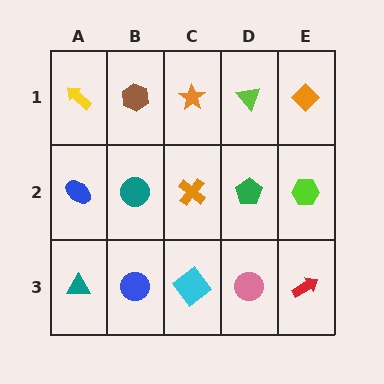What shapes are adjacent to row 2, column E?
An orange diamond (row 1, column E), a red arrow (row 3, column E), a green pentagon (row 2, column D).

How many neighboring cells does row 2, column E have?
3.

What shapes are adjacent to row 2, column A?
A yellow arrow (row 1, column A), a teal triangle (row 3, column A), a teal circle (row 2, column B).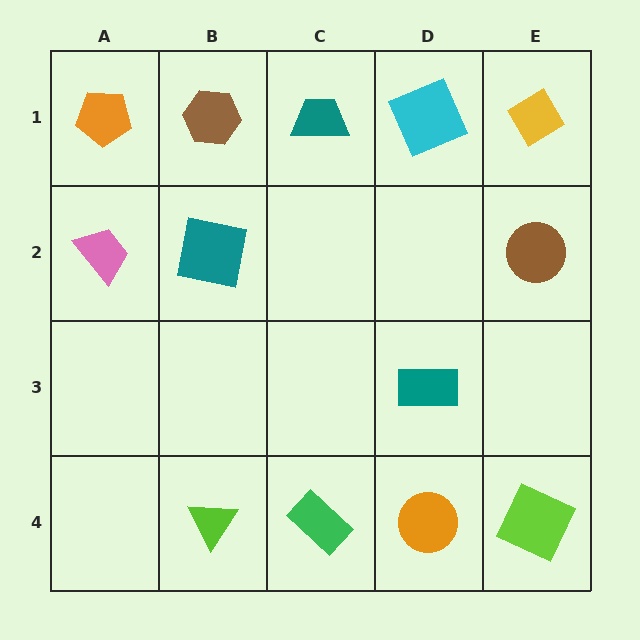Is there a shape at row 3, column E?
No, that cell is empty.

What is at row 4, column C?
A green rectangle.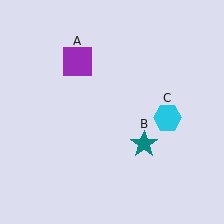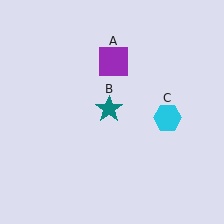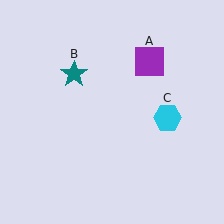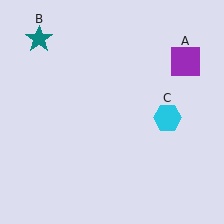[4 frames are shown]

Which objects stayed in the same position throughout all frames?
Cyan hexagon (object C) remained stationary.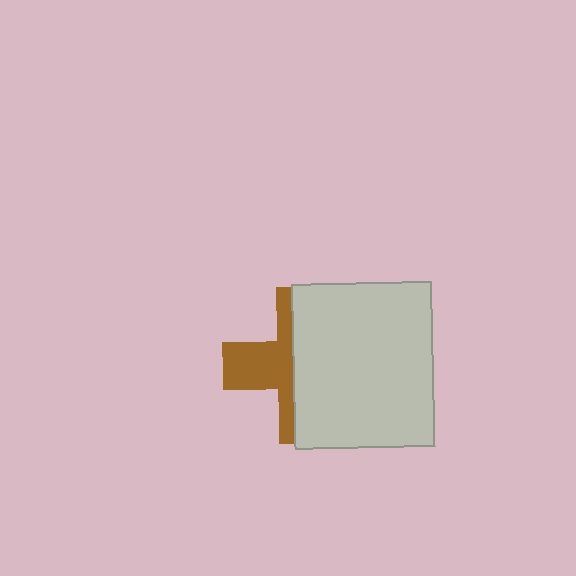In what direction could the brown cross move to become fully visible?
The brown cross could move left. That would shift it out from behind the light gray rectangle entirely.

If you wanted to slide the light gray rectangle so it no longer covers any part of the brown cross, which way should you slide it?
Slide it right — that is the most direct way to separate the two shapes.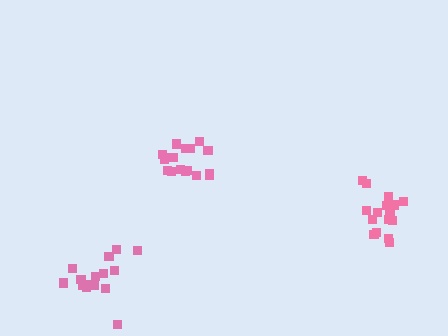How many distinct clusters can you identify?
There are 3 distinct clusters.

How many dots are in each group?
Group 1: 16 dots, Group 2: 17 dots, Group 3: 15 dots (48 total).